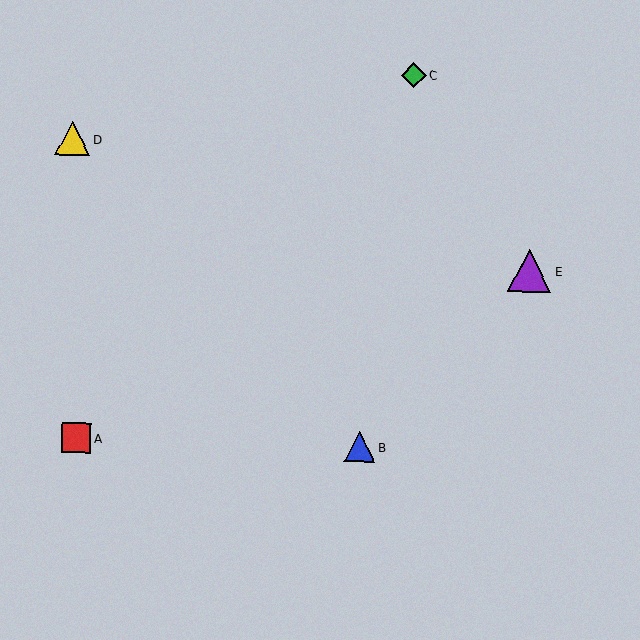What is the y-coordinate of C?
Object C is at y≈75.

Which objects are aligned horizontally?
Objects A, B are aligned horizontally.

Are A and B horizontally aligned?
Yes, both are at y≈438.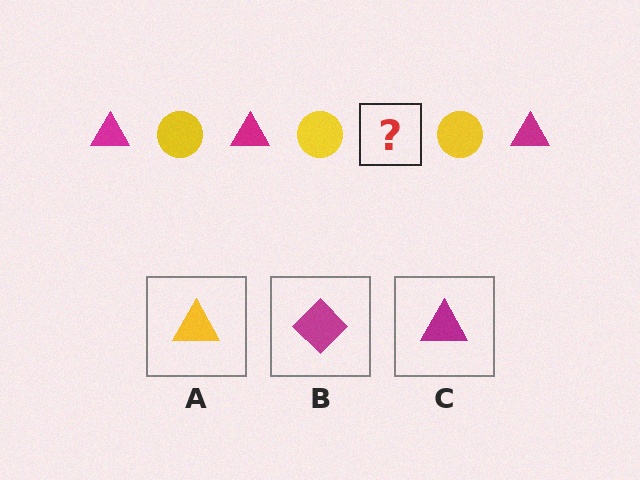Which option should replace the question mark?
Option C.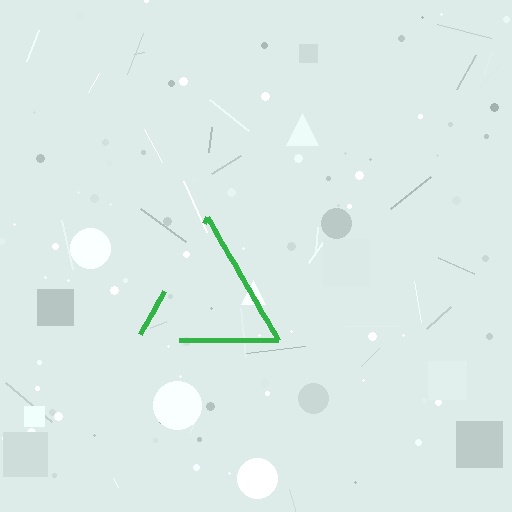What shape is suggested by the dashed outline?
The dashed outline suggests a triangle.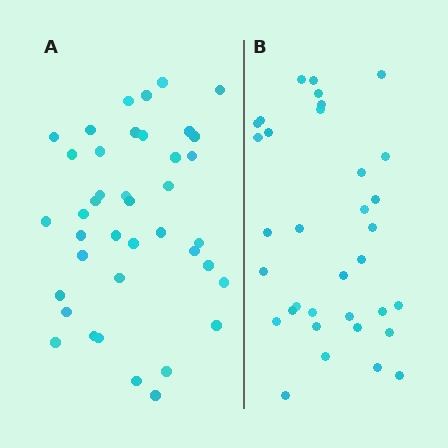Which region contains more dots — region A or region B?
Region A (the left region) has more dots.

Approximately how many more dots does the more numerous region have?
Region A has about 6 more dots than region B.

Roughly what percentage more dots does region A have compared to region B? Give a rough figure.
About 20% more.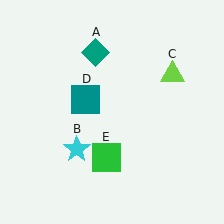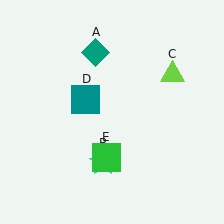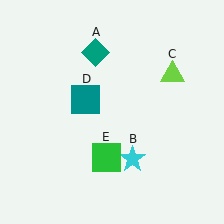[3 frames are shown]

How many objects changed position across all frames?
1 object changed position: cyan star (object B).